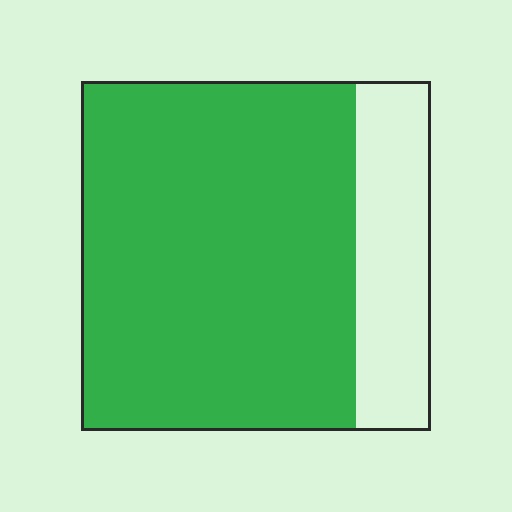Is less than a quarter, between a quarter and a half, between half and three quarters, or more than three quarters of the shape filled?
More than three quarters.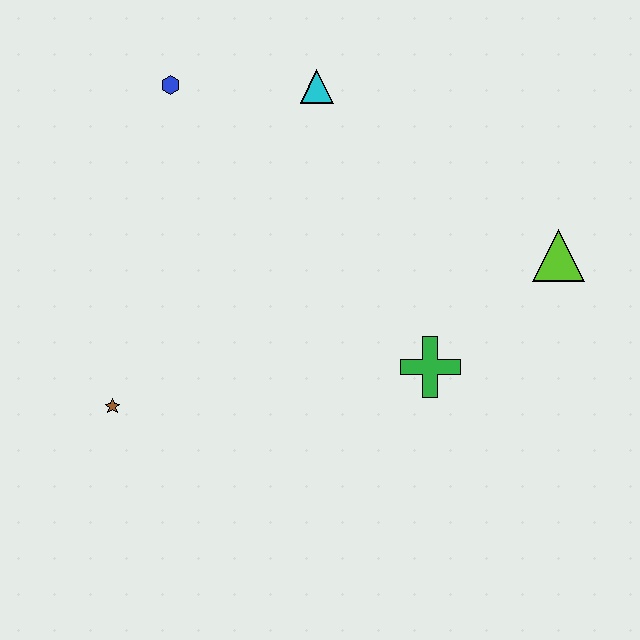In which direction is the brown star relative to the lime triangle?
The brown star is to the left of the lime triangle.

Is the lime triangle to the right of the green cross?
Yes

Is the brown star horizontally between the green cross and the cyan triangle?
No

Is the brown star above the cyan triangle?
No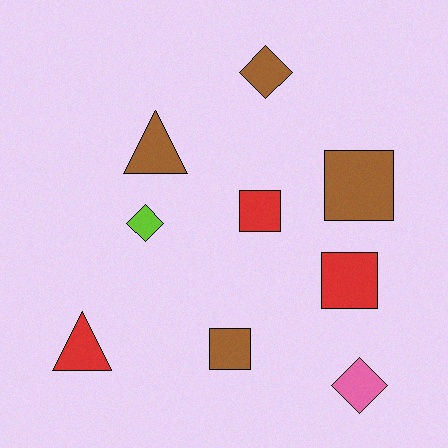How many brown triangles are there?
There is 1 brown triangle.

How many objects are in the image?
There are 9 objects.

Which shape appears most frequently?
Square, with 4 objects.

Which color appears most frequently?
Brown, with 4 objects.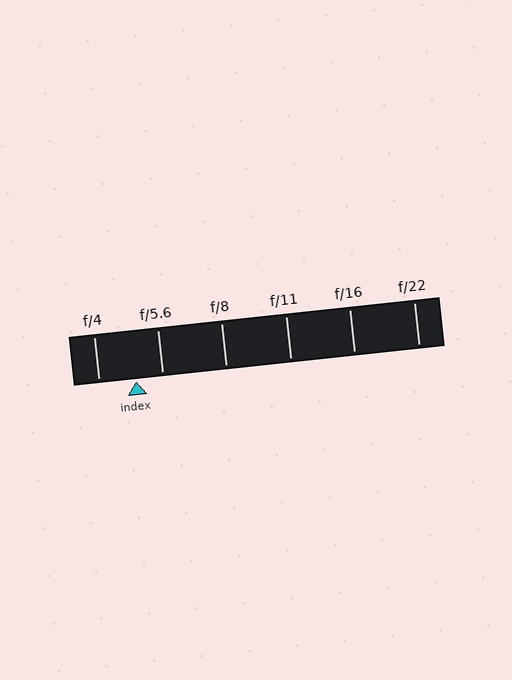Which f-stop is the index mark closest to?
The index mark is closest to f/5.6.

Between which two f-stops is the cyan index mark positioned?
The index mark is between f/4 and f/5.6.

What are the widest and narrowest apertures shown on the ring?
The widest aperture shown is f/4 and the narrowest is f/22.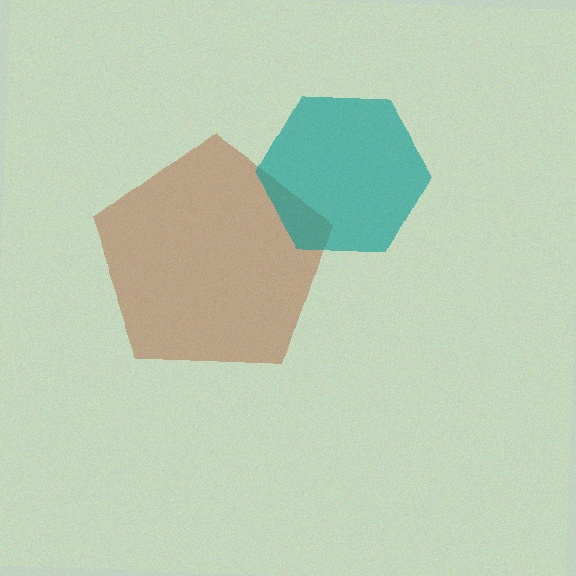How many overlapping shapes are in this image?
There are 2 overlapping shapes in the image.